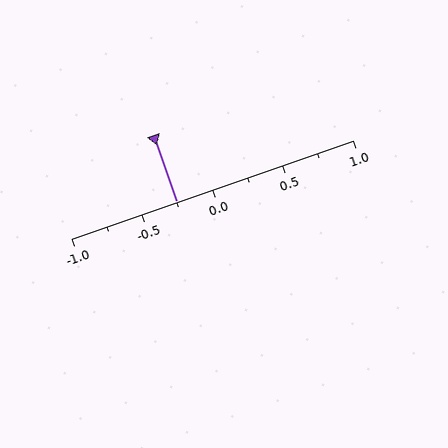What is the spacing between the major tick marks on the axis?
The major ticks are spaced 0.5 apart.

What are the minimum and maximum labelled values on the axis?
The axis runs from -1.0 to 1.0.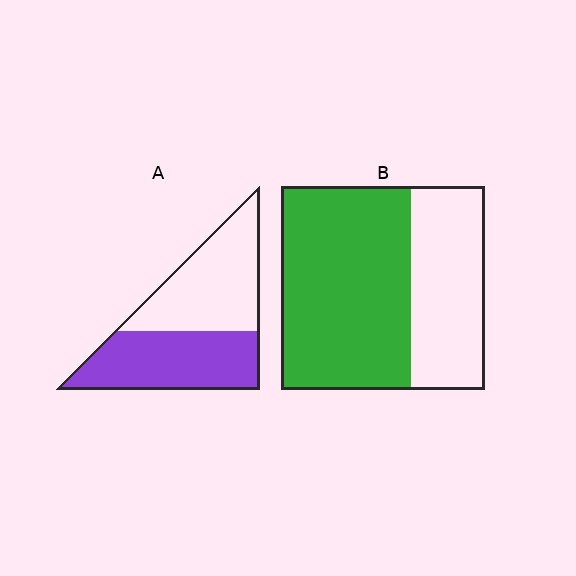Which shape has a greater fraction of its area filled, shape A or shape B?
Shape B.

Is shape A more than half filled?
Roughly half.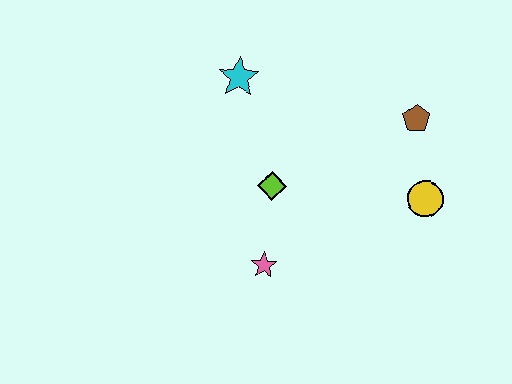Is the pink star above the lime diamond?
No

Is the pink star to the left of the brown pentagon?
Yes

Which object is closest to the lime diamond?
The pink star is closest to the lime diamond.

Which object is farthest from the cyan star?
The yellow circle is farthest from the cyan star.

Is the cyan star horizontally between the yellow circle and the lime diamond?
No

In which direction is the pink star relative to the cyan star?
The pink star is below the cyan star.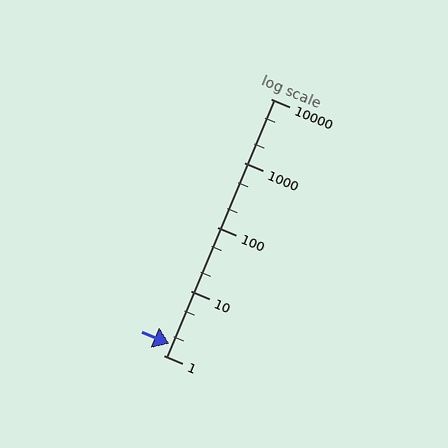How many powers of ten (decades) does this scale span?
The scale spans 4 decades, from 1 to 10000.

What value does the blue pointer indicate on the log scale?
The pointer indicates approximately 1.5.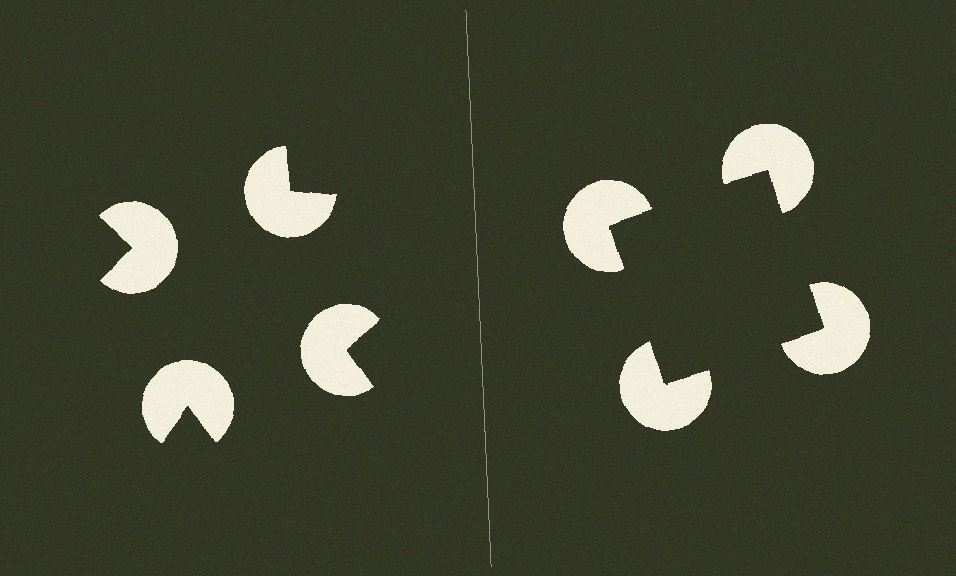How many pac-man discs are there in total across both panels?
8 — 4 on each side.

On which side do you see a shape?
An illusory square appears on the right side. On the left side the wedge cuts are rotated, so no coherent shape forms.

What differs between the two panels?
The pac-man discs are positioned identically on both sides; only the wedge orientations differ. On the right they align to a square; on the left they are misaligned.